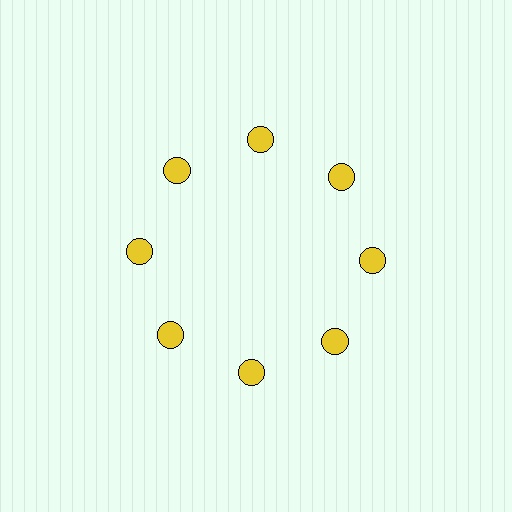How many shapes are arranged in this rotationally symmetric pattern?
There are 8 shapes, arranged in 8 groups of 1.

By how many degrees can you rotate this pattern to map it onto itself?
The pattern maps onto itself every 45 degrees of rotation.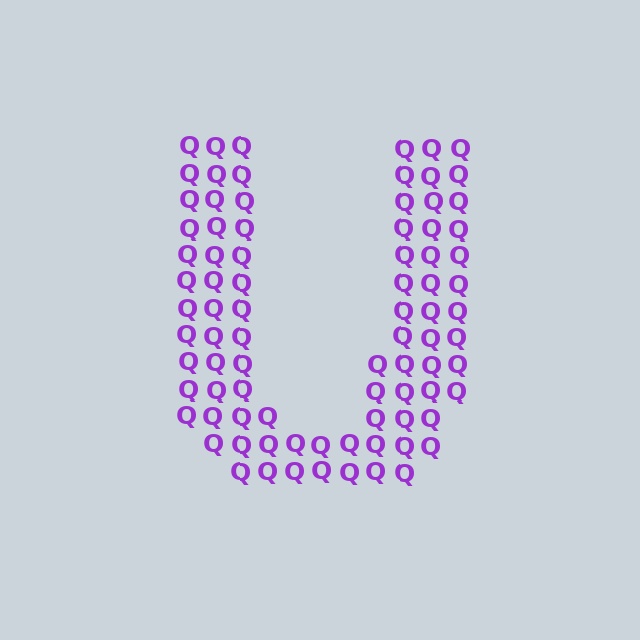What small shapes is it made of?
It is made of small letter Q's.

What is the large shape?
The large shape is the letter U.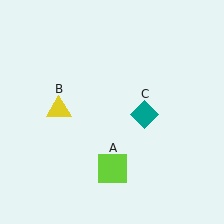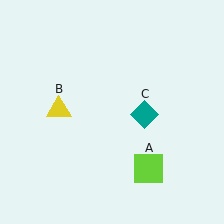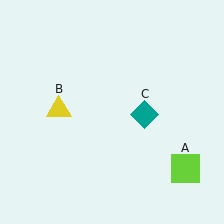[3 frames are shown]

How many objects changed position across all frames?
1 object changed position: lime square (object A).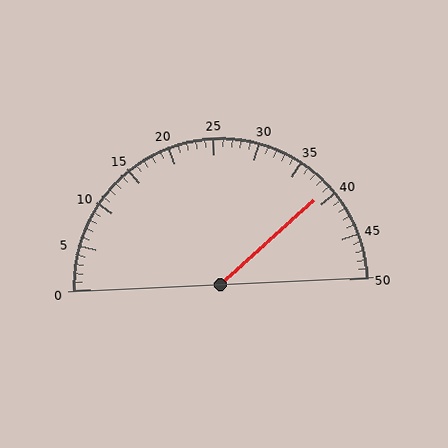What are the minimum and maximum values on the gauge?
The gauge ranges from 0 to 50.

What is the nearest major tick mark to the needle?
The nearest major tick mark is 40.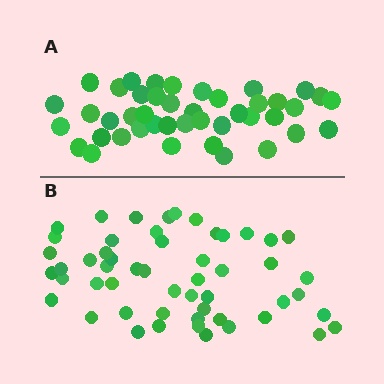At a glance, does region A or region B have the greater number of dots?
Region B (the bottom region) has more dots.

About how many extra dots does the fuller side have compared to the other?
Region B has roughly 10 or so more dots than region A.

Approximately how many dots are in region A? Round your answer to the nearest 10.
About 40 dots. (The exact count is 43, which rounds to 40.)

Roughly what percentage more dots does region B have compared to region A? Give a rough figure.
About 25% more.